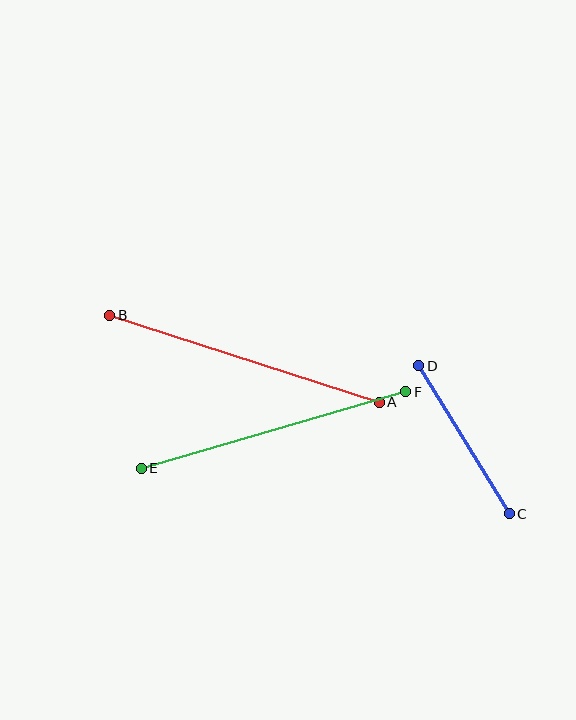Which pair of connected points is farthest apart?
Points A and B are farthest apart.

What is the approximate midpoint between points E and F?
The midpoint is at approximately (274, 430) pixels.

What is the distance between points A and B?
The distance is approximately 283 pixels.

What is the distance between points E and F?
The distance is approximately 275 pixels.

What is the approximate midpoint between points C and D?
The midpoint is at approximately (464, 440) pixels.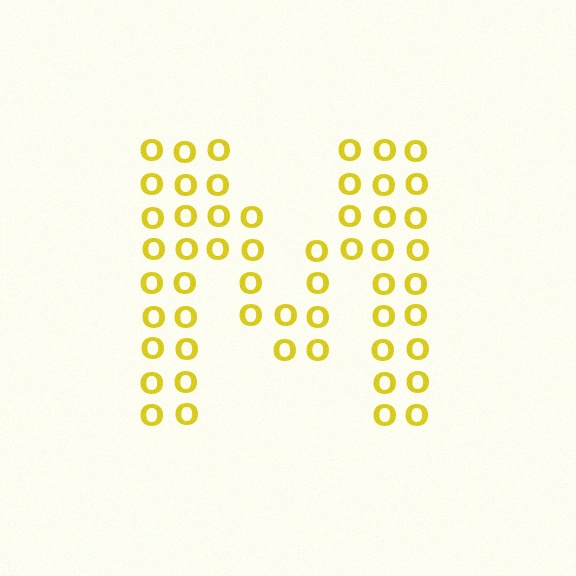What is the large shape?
The large shape is the letter M.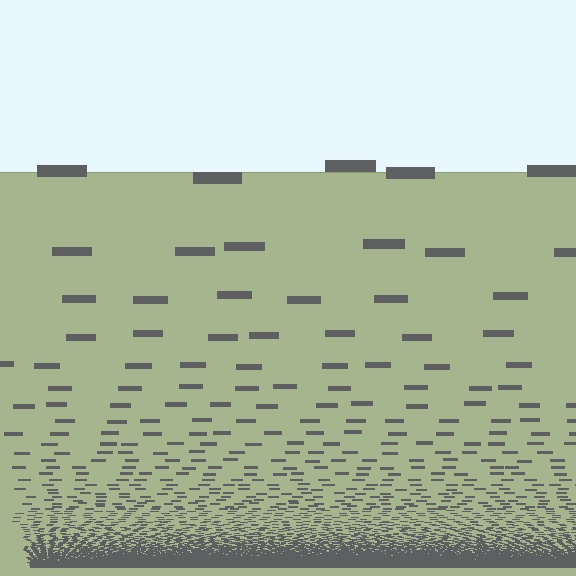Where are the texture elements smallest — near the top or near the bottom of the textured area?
Near the bottom.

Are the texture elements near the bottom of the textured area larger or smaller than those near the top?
Smaller. The gradient is inverted — elements near the bottom are smaller and denser.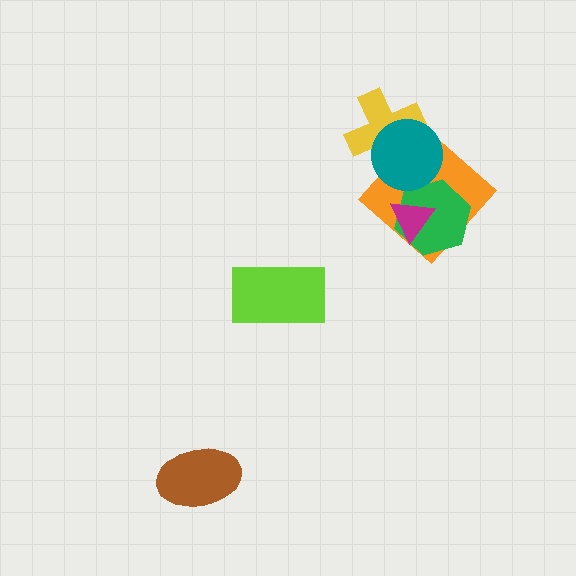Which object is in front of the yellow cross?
The teal circle is in front of the yellow cross.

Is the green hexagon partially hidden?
Yes, it is partially covered by another shape.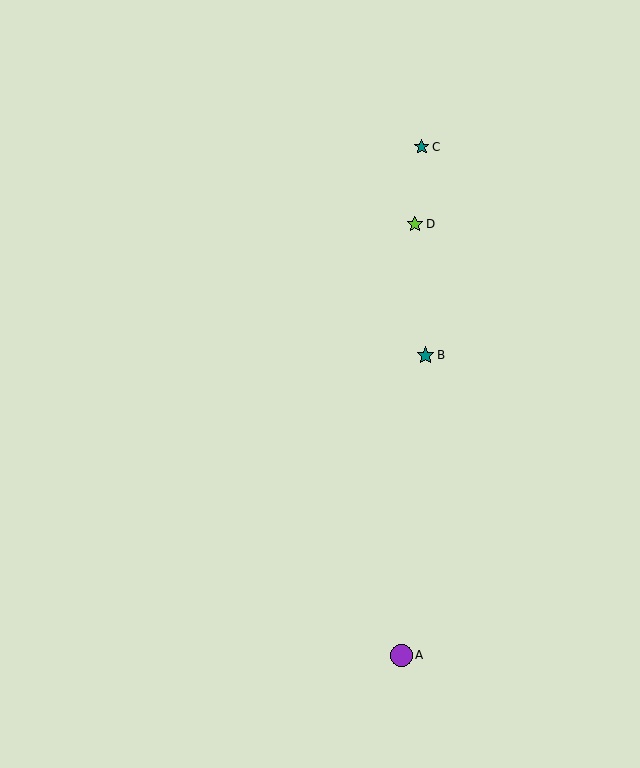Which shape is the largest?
The purple circle (labeled A) is the largest.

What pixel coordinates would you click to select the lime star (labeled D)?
Click at (415, 224) to select the lime star D.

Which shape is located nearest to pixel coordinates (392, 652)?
The purple circle (labeled A) at (401, 656) is nearest to that location.